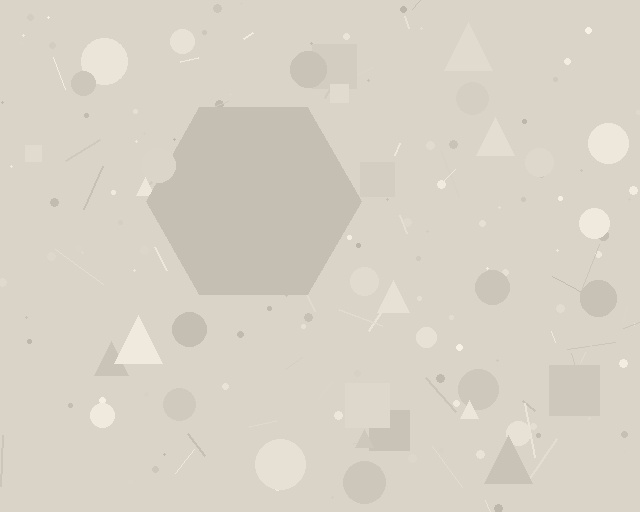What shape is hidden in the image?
A hexagon is hidden in the image.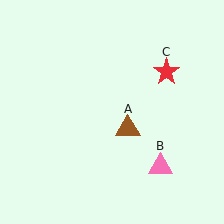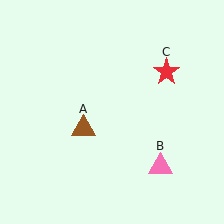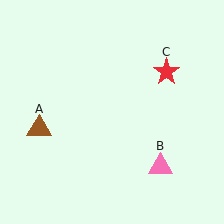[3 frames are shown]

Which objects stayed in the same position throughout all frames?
Pink triangle (object B) and red star (object C) remained stationary.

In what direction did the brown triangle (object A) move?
The brown triangle (object A) moved left.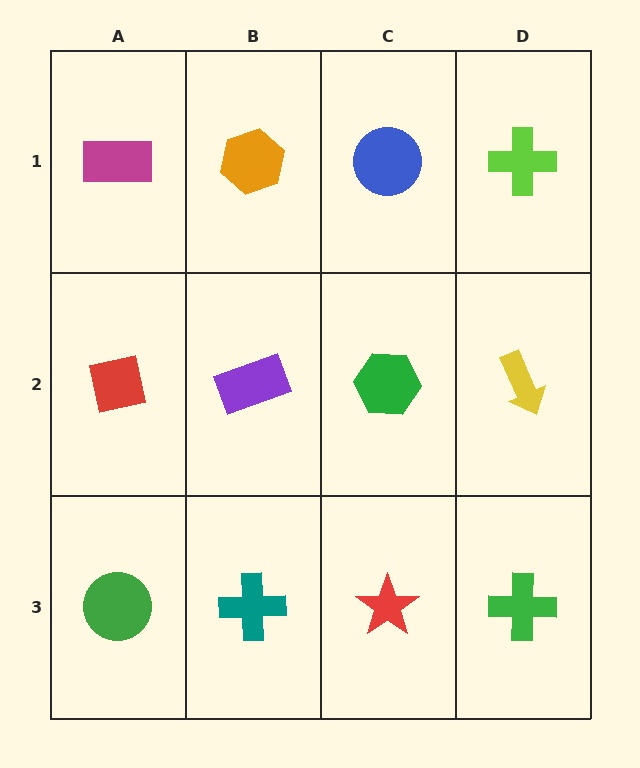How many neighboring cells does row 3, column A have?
2.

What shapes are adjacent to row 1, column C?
A green hexagon (row 2, column C), an orange hexagon (row 1, column B), a lime cross (row 1, column D).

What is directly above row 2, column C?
A blue circle.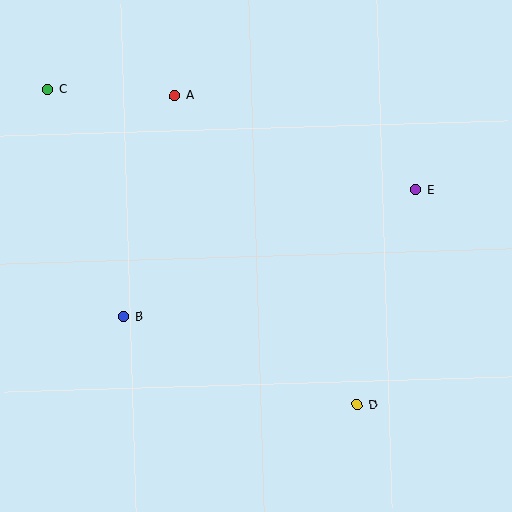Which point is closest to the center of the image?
Point B at (123, 317) is closest to the center.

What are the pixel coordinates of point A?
Point A is at (175, 96).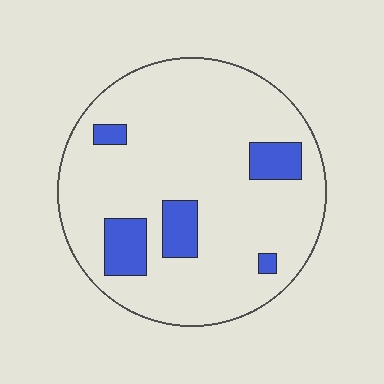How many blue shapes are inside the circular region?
5.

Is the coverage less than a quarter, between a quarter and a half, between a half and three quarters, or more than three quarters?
Less than a quarter.